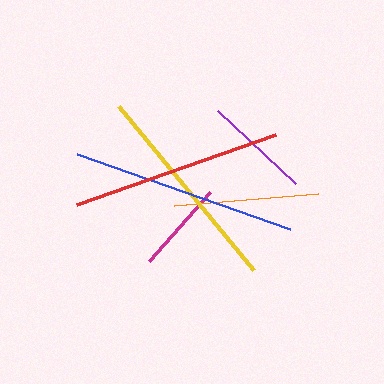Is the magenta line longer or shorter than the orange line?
The orange line is longer than the magenta line.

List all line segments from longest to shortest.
From longest to shortest: blue, yellow, red, orange, purple, magenta.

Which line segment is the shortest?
The magenta line is the shortest at approximately 92 pixels.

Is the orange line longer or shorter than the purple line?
The orange line is longer than the purple line.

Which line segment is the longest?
The blue line is the longest at approximately 226 pixels.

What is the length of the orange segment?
The orange segment is approximately 145 pixels long.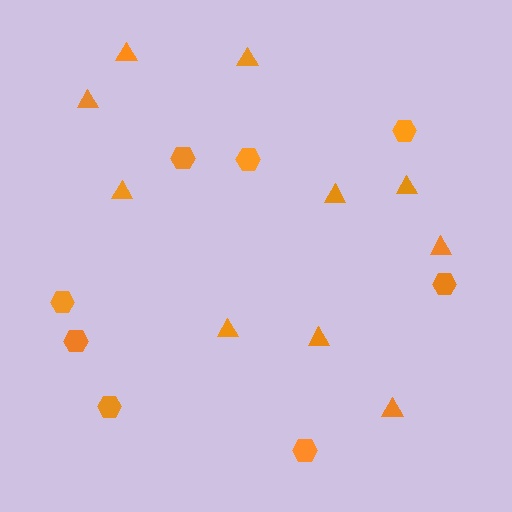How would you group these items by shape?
There are 2 groups: one group of triangles (10) and one group of hexagons (8).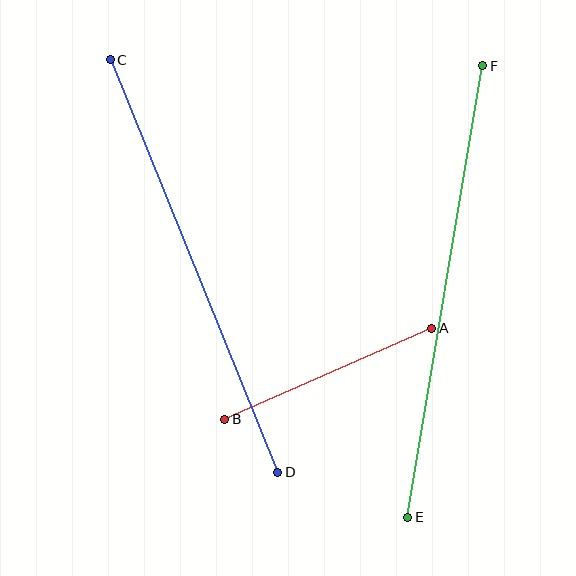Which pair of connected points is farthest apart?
Points E and F are farthest apart.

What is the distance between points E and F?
The distance is approximately 457 pixels.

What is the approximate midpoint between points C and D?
The midpoint is at approximately (194, 266) pixels.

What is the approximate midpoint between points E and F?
The midpoint is at approximately (445, 291) pixels.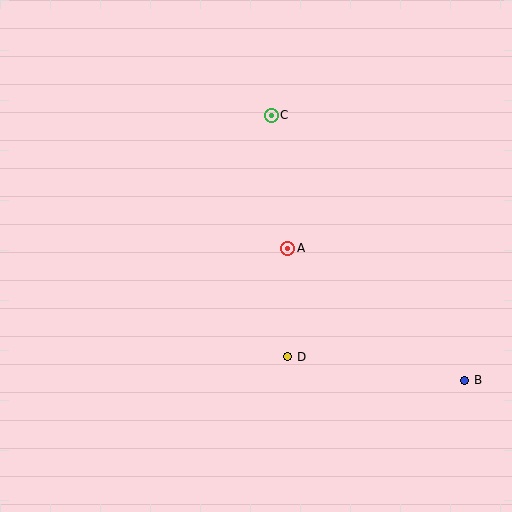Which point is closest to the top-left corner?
Point C is closest to the top-left corner.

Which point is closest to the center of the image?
Point A at (288, 248) is closest to the center.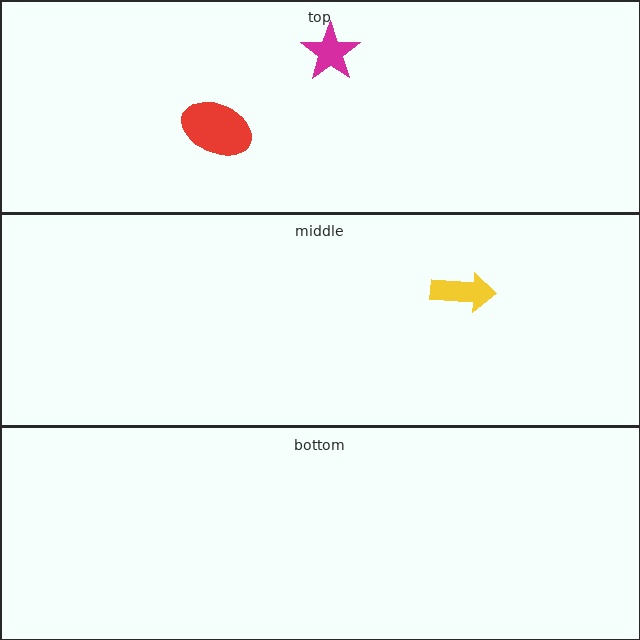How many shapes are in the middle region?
1.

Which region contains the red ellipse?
The top region.